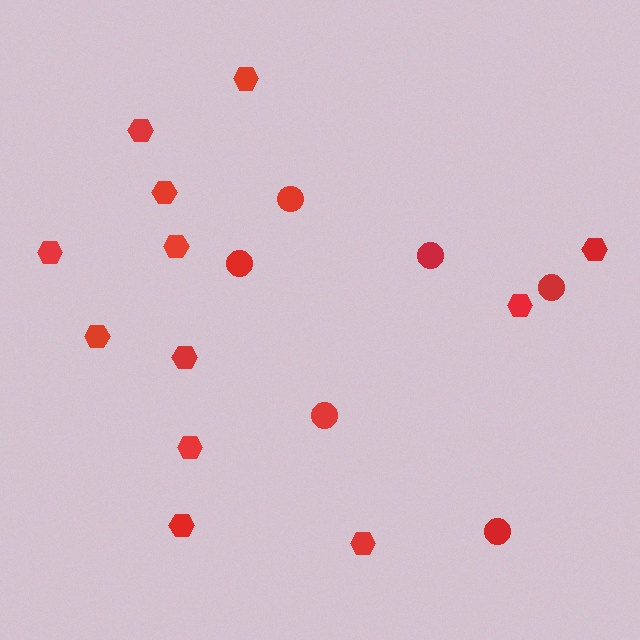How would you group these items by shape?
There are 2 groups: one group of circles (6) and one group of hexagons (12).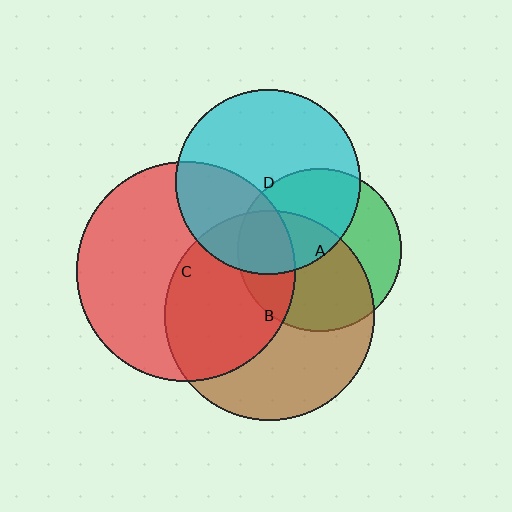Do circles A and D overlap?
Yes.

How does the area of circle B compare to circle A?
Approximately 1.7 times.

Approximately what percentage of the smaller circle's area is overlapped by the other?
Approximately 45%.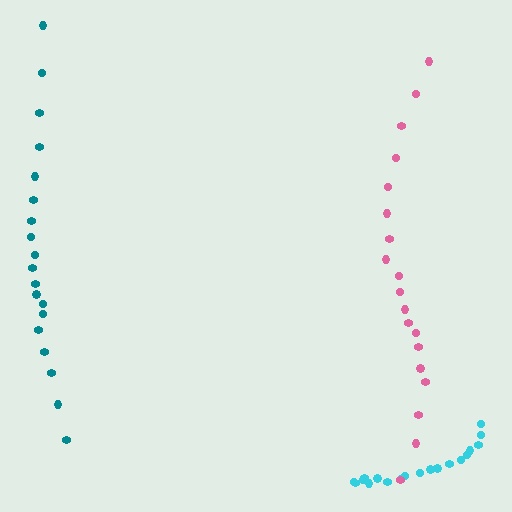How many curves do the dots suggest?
There are 3 distinct paths.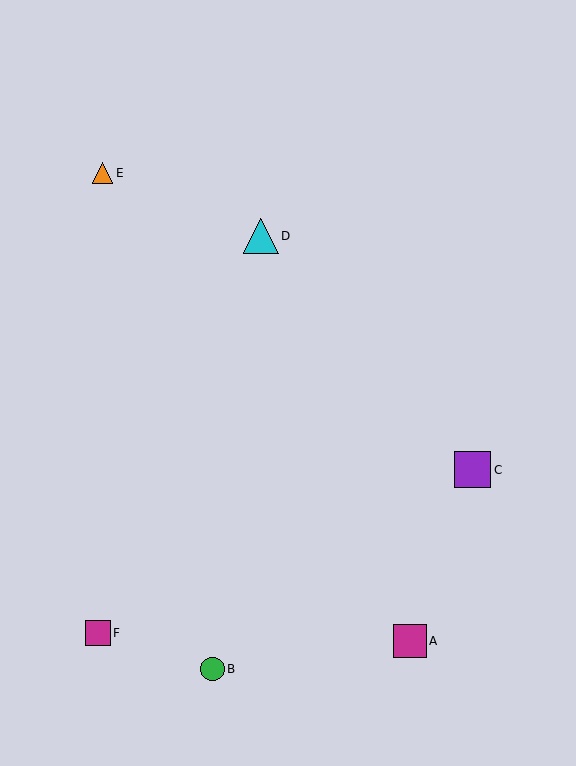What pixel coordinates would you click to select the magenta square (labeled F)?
Click at (98, 633) to select the magenta square F.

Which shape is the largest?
The purple square (labeled C) is the largest.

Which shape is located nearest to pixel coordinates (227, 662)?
The green circle (labeled B) at (213, 669) is nearest to that location.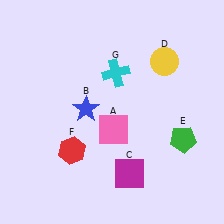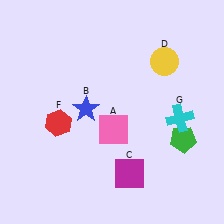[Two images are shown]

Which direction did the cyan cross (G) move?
The cyan cross (G) moved right.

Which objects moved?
The objects that moved are: the red hexagon (F), the cyan cross (G).